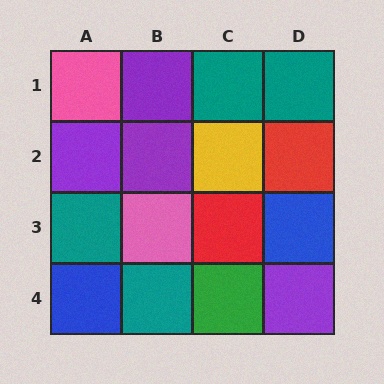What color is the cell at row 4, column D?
Purple.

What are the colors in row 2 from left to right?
Purple, purple, yellow, red.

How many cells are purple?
4 cells are purple.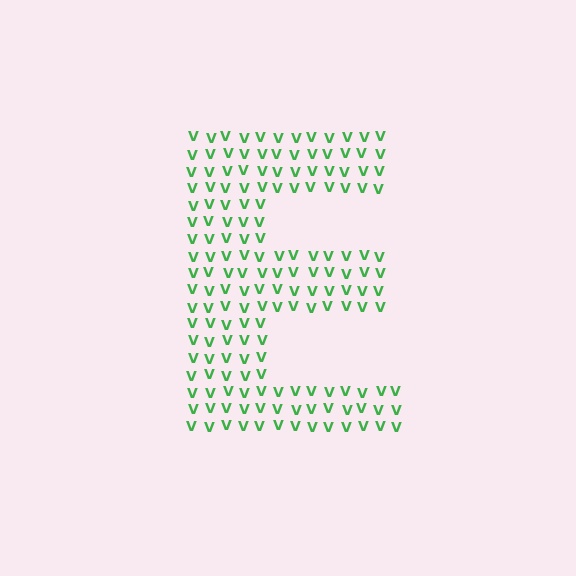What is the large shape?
The large shape is the letter E.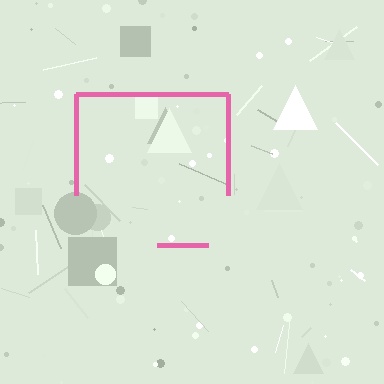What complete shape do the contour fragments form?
The contour fragments form a square.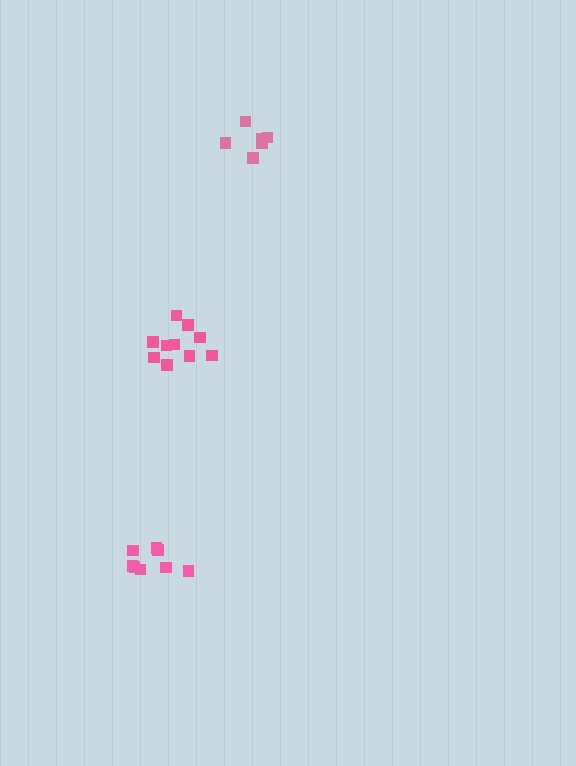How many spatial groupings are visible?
There are 3 spatial groupings.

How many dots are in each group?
Group 1: 10 dots, Group 2: 8 dots, Group 3: 6 dots (24 total).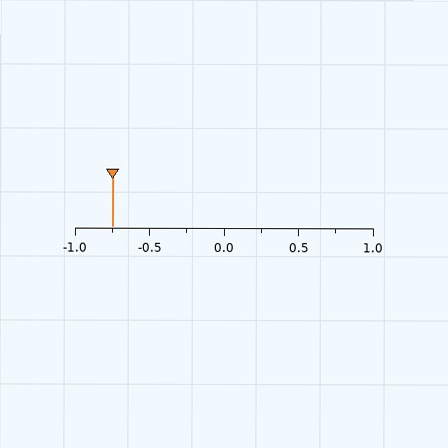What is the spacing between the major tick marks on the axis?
The major ticks are spaced 0.5 apart.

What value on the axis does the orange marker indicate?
The marker indicates approximately -0.75.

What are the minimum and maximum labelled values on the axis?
The axis runs from -1.0 to 1.0.